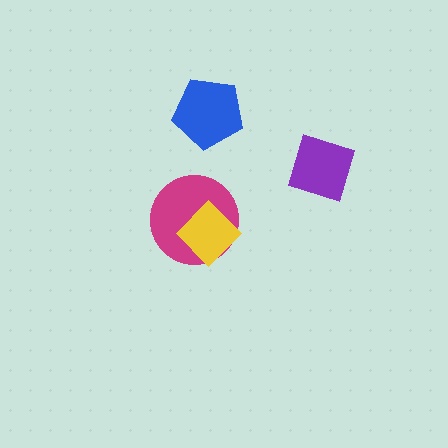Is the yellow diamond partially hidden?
No, no other shape covers it.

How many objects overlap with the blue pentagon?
0 objects overlap with the blue pentagon.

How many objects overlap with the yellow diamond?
1 object overlaps with the yellow diamond.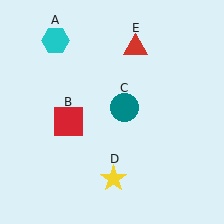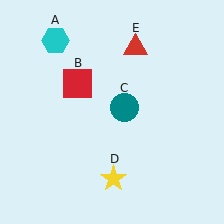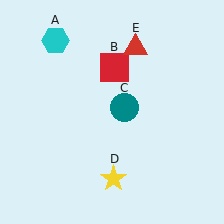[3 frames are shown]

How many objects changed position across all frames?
1 object changed position: red square (object B).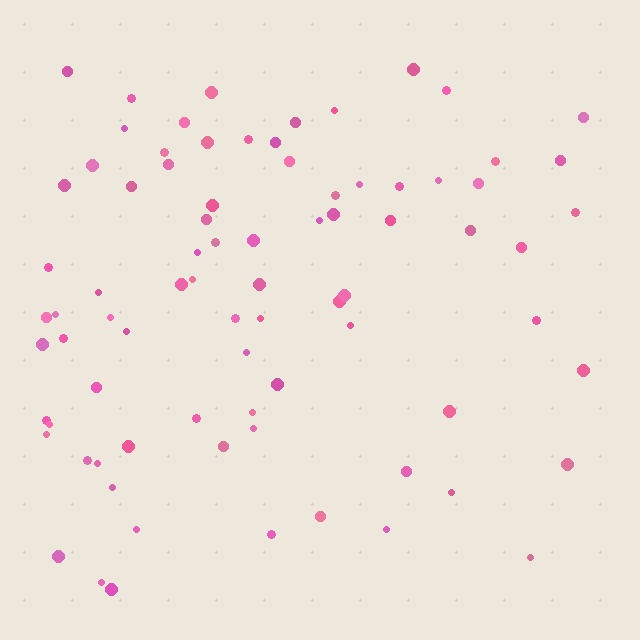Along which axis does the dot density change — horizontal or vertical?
Horizontal.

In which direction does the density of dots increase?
From right to left, with the left side densest.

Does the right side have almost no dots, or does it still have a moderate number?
Still a moderate number, just noticeably fewer than the left.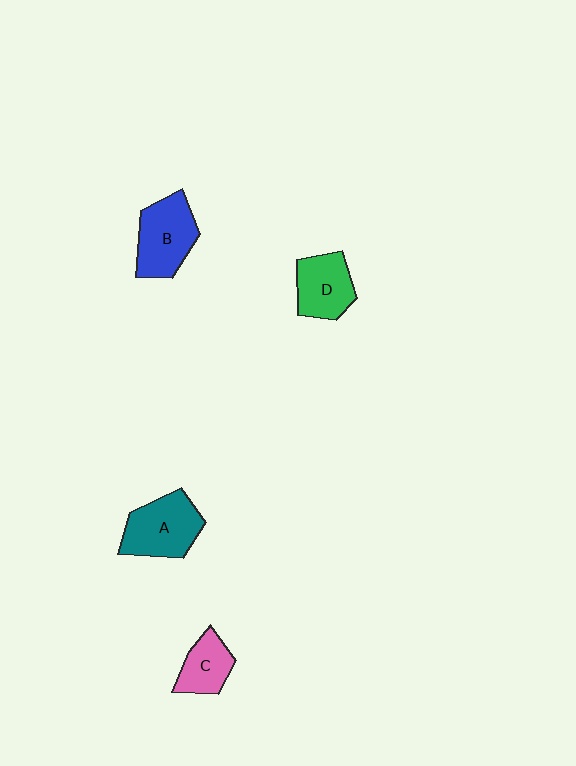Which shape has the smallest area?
Shape C (pink).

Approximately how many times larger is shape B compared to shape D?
Approximately 1.2 times.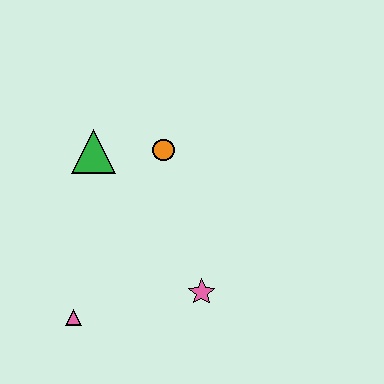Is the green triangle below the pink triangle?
No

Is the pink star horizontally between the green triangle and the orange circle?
No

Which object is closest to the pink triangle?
The pink star is closest to the pink triangle.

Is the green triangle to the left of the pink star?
Yes